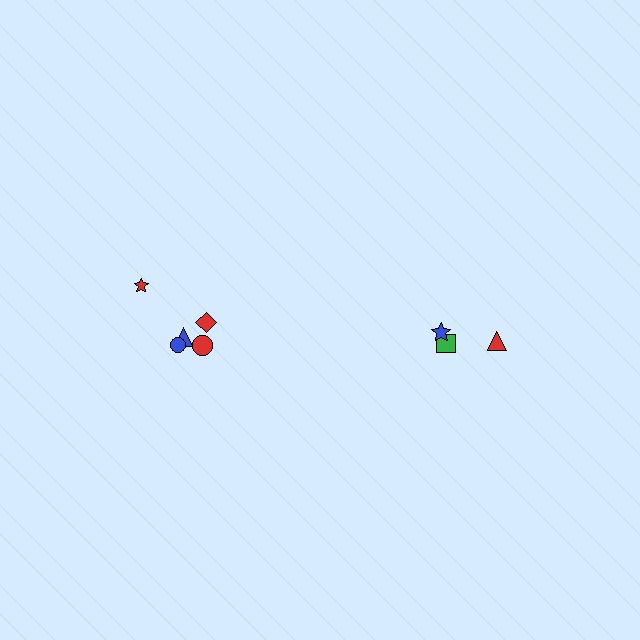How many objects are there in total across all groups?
There are 8 objects.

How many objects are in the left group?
There are 5 objects.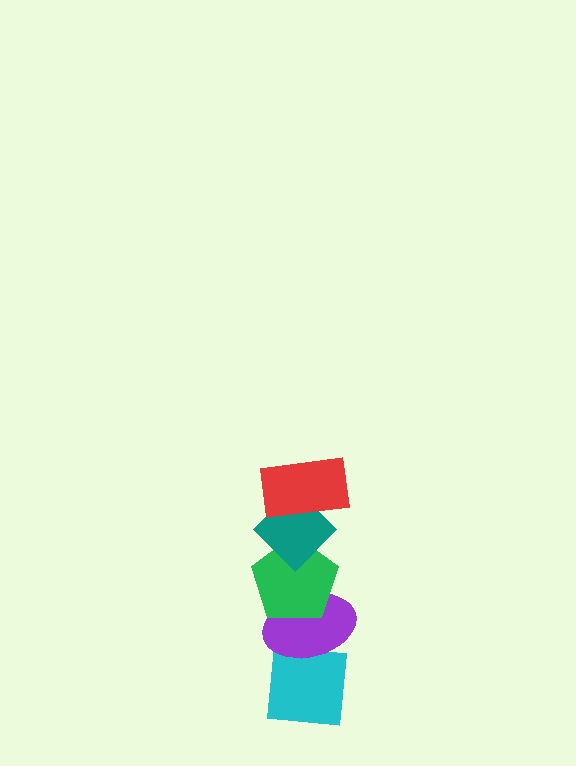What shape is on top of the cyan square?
The purple ellipse is on top of the cyan square.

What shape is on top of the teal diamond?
The red rectangle is on top of the teal diamond.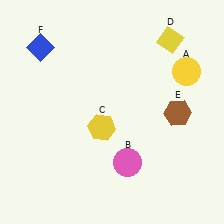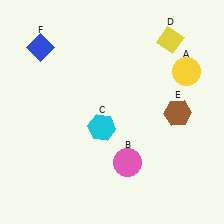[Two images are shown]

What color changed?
The hexagon (C) changed from yellow in Image 1 to cyan in Image 2.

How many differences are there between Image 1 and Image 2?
There is 1 difference between the two images.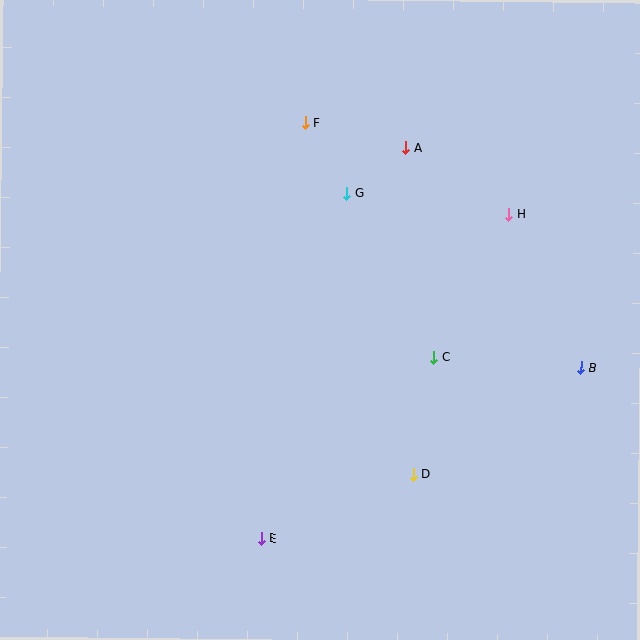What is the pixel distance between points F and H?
The distance between F and H is 223 pixels.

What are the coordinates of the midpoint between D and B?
The midpoint between D and B is at (497, 421).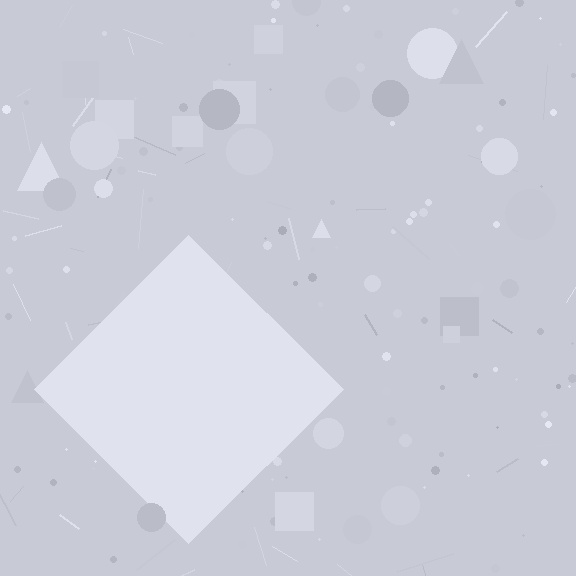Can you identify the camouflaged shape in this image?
The camouflaged shape is a diamond.